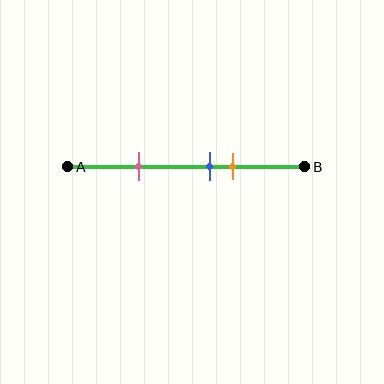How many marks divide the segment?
There are 3 marks dividing the segment.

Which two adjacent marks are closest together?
The blue and orange marks are the closest adjacent pair.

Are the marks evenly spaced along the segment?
No, the marks are not evenly spaced.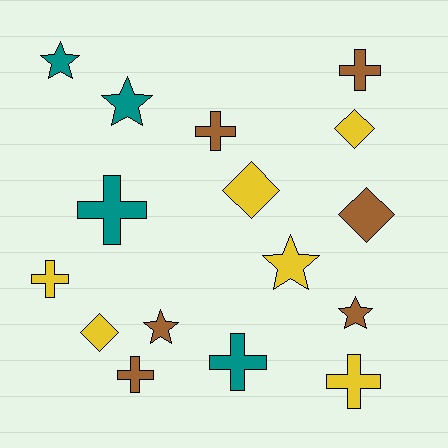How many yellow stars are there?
There is 1 yellow star.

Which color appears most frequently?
Yellow, with 6 objects.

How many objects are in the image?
There are 16 objects.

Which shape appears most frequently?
Cross, with 7 objects.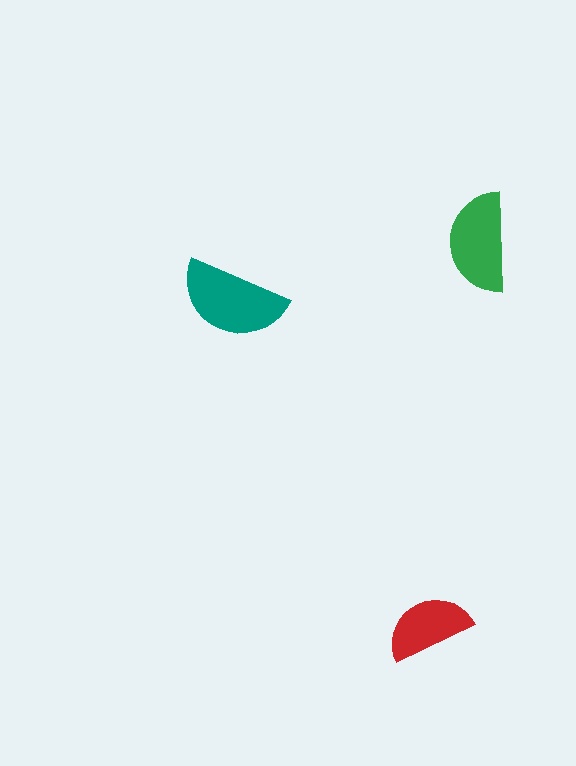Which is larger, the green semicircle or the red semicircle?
The green one.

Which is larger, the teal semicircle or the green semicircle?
The teal one.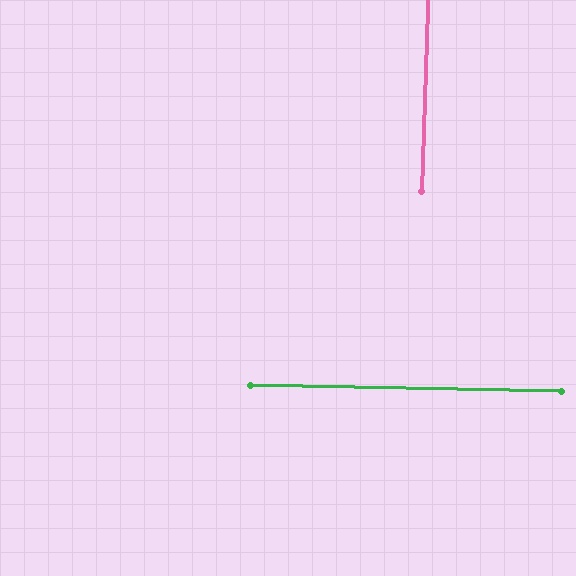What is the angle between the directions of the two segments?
Approximately 89 degrees.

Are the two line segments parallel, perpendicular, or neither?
Perpendicular — they meet at approximately 89°.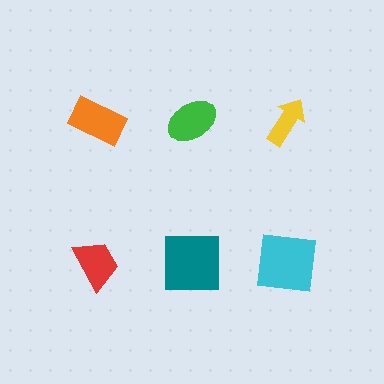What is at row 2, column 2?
A teal square.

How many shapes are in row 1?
3 shapes.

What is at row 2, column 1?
A red trapezoid.